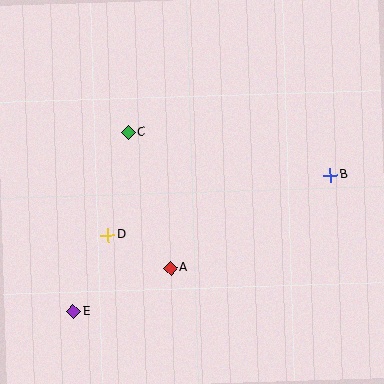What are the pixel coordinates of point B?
Point B is at (330, 175).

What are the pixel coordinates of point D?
Point D is at (108, 235).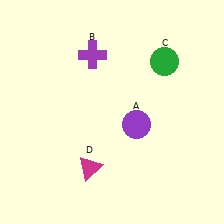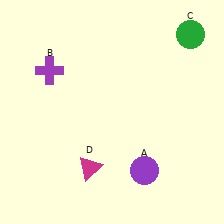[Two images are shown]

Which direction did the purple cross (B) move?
The purple cross (B) moved left.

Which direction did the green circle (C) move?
The green circle (C) moved up.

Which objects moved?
The objects that moved are: the purple circle (A), the purple cross (B), the green circle (C).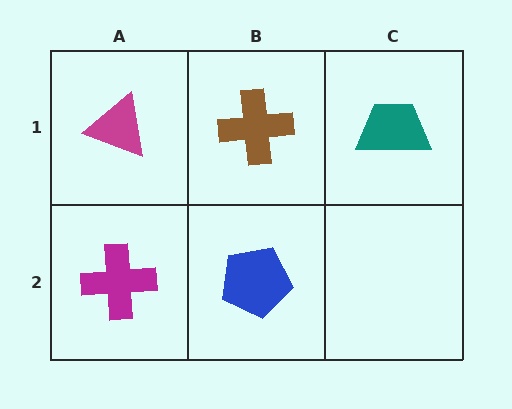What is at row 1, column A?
A magenta triangle.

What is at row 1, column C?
A teal trapezoid.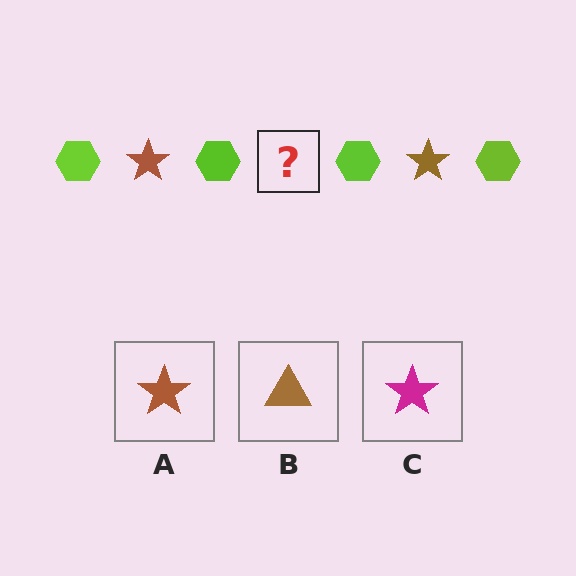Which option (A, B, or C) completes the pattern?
A.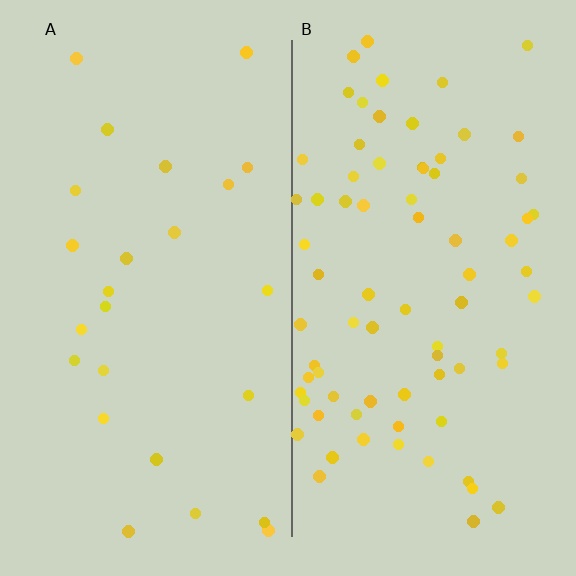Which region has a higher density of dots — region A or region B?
B (the right).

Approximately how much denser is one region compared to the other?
Approximately 3.1× — region B over region A.